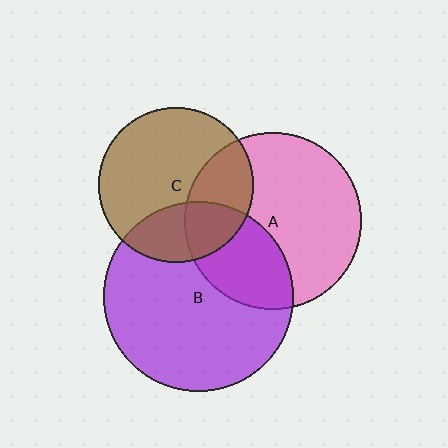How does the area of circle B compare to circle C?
Approximately 1.5 times.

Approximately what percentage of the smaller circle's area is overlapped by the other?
Approximately 35%.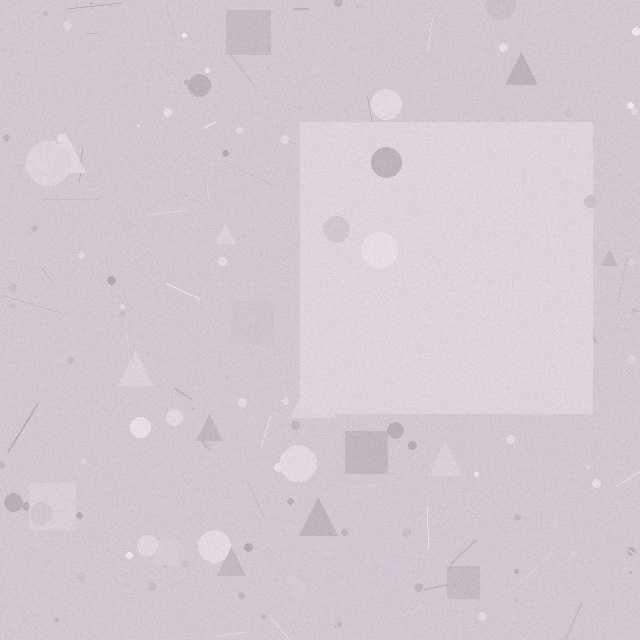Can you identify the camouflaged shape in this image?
The camouflaged shape is a square.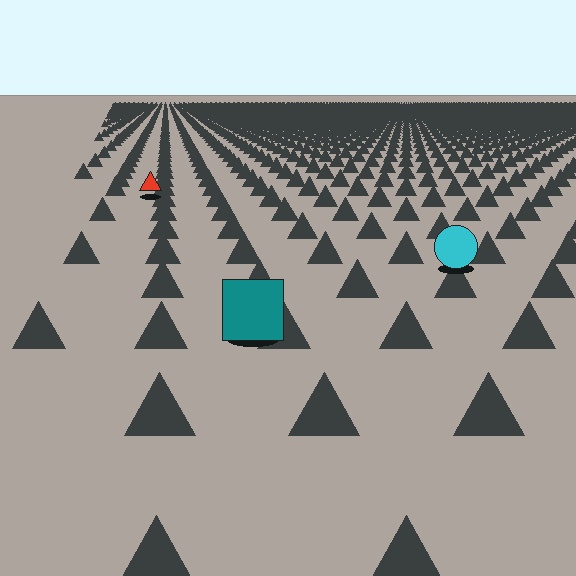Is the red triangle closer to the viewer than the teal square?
No. The teal square is closer — you can tell from the texture gradient: the ground texture is coarser near it.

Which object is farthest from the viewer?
The red triangle is farthest from the viewer. It appears smaller and the ground texture around it is denser.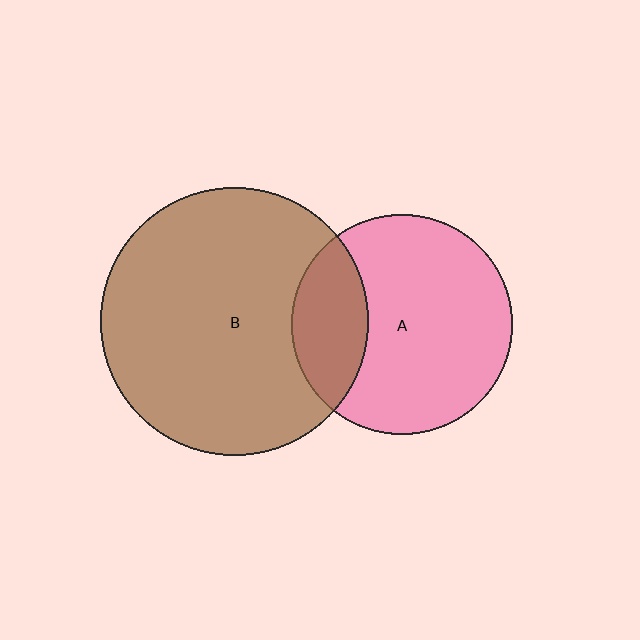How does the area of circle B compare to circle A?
Approximately 1.5 times.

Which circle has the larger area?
Circle B (brown).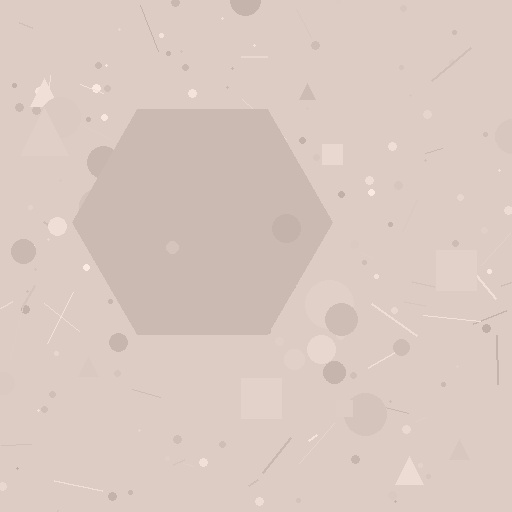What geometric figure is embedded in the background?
A hexagon is embedded in the background.